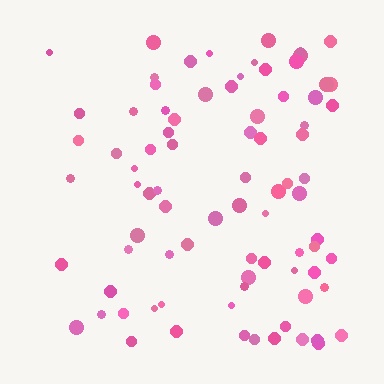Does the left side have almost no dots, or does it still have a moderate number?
Still a moderate number, just noticeably fewer than the right.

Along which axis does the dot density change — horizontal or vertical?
Horizontal.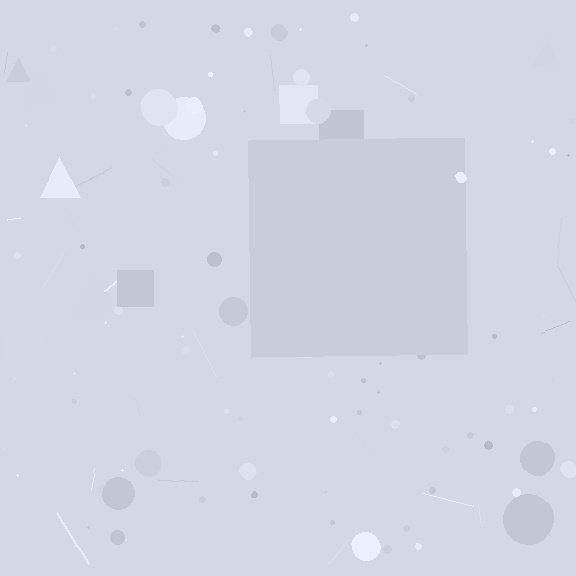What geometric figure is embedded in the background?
A square is embedded in the background.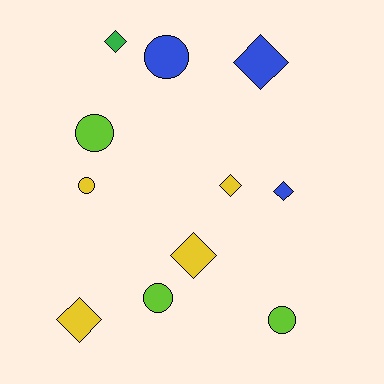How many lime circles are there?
There are 3 lime circles.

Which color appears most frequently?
Yellow, with 4 objects.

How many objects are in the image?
There are 11 objects.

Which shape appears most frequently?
Diamond, with 6 objects.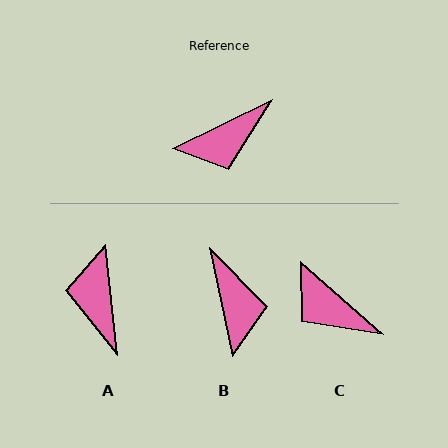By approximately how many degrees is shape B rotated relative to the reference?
Approximately 76 degrees counter-clockwise.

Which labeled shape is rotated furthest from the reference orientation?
A, about 110 degrees away.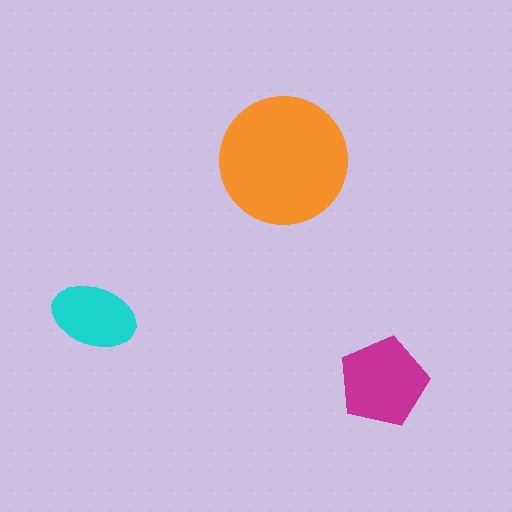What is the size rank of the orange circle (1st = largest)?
1st.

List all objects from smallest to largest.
The cyan ellipse, the magenta pentagon, the orange circle.